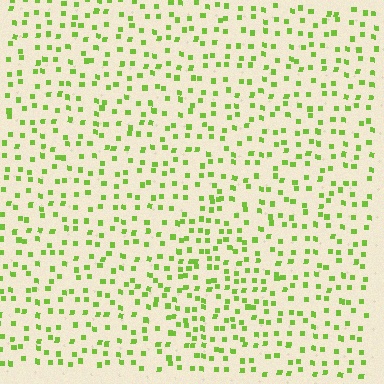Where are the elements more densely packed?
The elements are more densely packed inside the diamond boundary.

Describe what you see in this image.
The image contains small lime elements arranged at two different densities. A diamond-shaped region is visible where the elements are more densely packed than the surrounding area.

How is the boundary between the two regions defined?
The boundary is defined by a change in element density (approximately 1.5x ratio). All elements are the same color, size, and shape.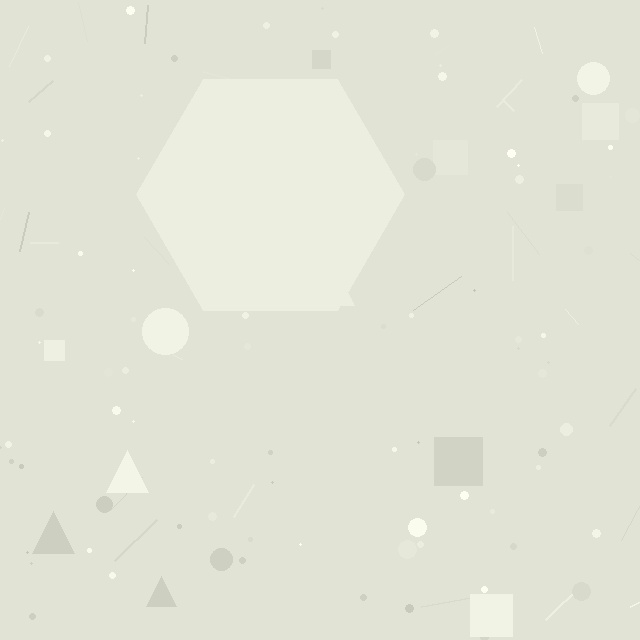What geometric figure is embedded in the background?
A hexagon is embedded in the background.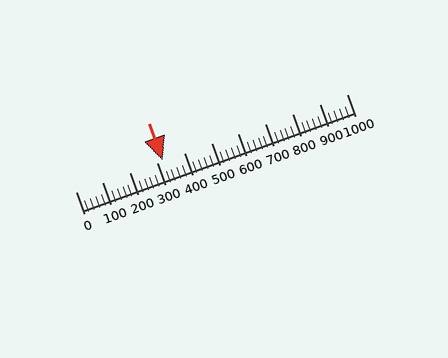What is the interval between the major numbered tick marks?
The major tick marks are spaced 100 units apart.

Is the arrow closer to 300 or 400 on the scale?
The arrow is closer to 300.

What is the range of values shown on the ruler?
The ruler shows values from 0 to 1000.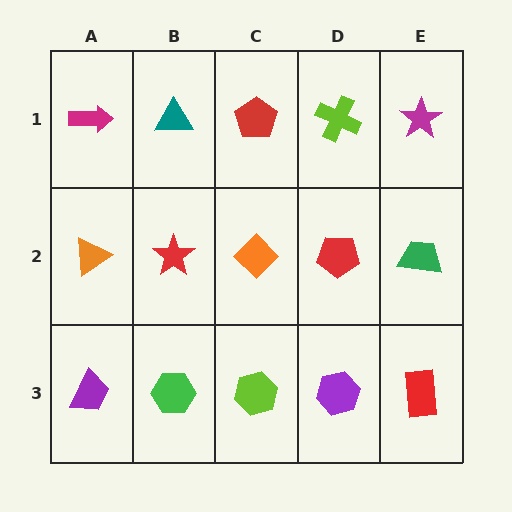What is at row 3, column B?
A green hexagon.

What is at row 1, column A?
A magenta arrow.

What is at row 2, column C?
An orange diamond.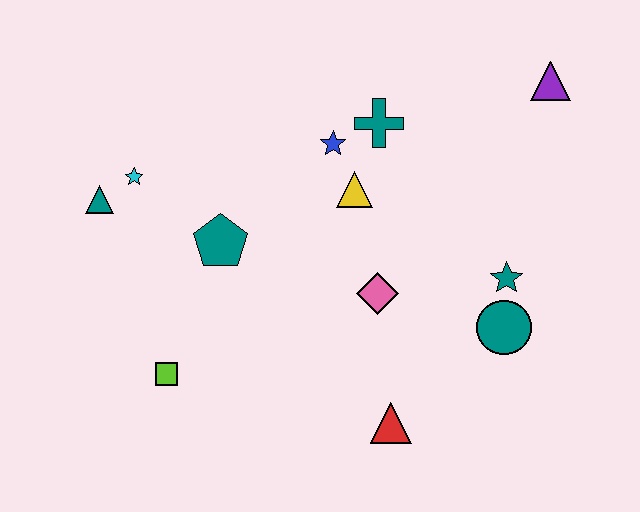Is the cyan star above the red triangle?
Yes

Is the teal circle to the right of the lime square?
Yes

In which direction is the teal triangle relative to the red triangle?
The teal triangle is to the left of the red triangle.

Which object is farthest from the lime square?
The purple triangle is farthest from the lime square.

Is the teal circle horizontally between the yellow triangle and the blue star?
No